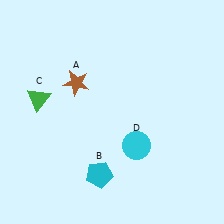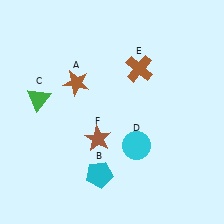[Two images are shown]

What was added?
A brown cross (E), a brown star (F) were added in Image 2.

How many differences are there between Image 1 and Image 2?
There are 2 differences between the two images.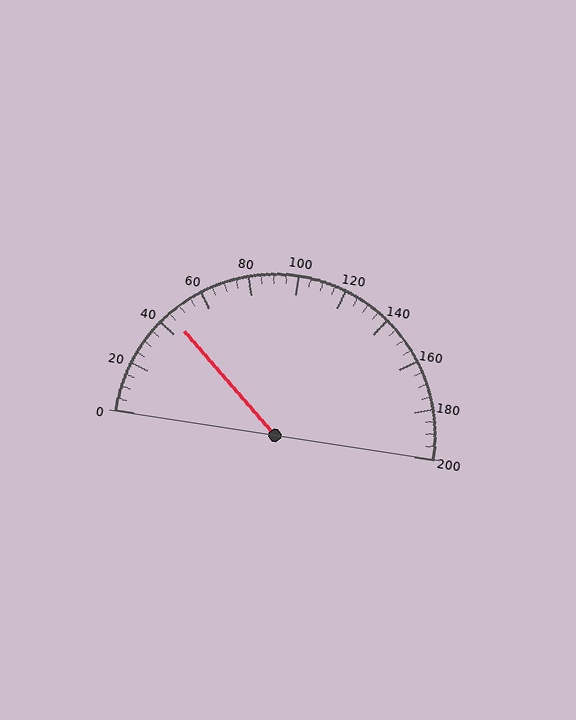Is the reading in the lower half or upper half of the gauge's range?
The reading is in the lower half of the range (0 to 200).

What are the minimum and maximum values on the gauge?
The gauge ranges from 0 to 200.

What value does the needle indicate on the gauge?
The needle indicates approximately 45.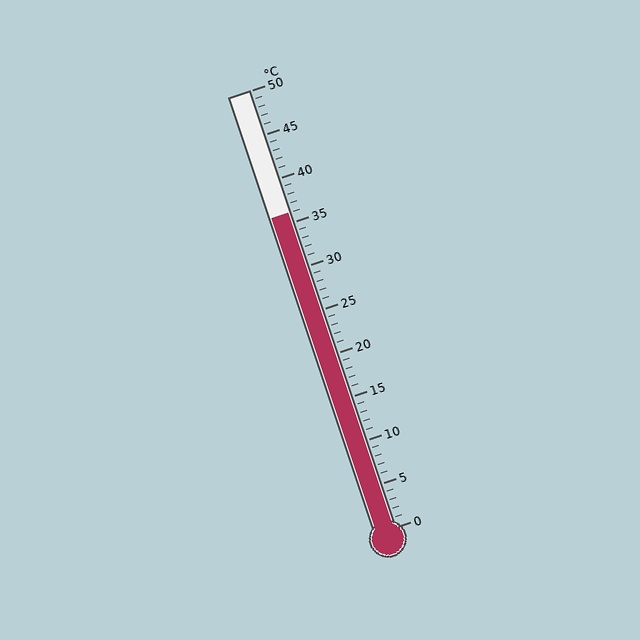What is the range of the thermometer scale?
The thermometer scale ranges from 0°C to 50°C.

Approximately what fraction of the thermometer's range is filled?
The thermometer is filled to approximately 70% of its range.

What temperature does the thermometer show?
The thermometer shows approximately 36°C.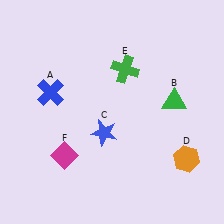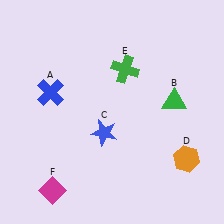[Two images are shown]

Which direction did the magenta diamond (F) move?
The magenta diamond (F) moved down.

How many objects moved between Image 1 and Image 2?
1 object moved between the two images.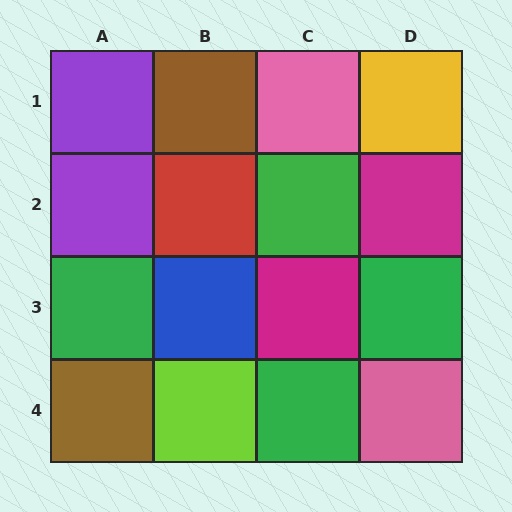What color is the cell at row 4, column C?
Green.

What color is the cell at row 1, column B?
Brown.